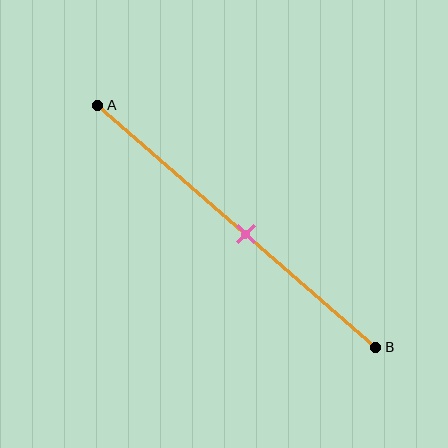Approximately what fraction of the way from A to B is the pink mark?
The pink mark is approximately 55% of the way from A to B.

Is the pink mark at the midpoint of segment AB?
No, the mark is at about 55% from A, not at the 50% midpoint.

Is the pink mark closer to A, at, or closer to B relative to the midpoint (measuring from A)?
The pink mark is closer to point B than the midpoint of segment AB.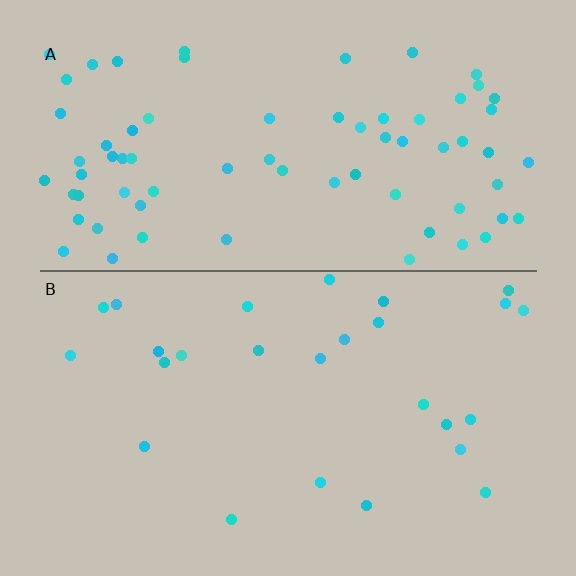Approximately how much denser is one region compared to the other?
Approximately 2.7× — region A over region B.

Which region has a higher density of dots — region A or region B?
A (the top).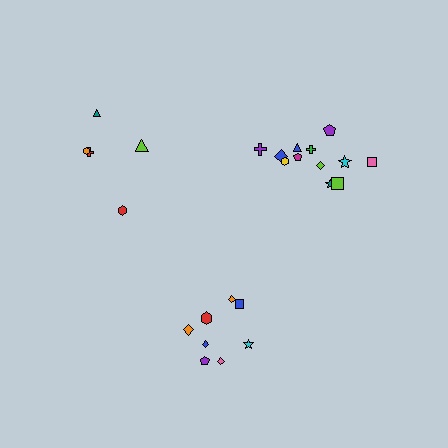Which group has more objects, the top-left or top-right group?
The top-right group.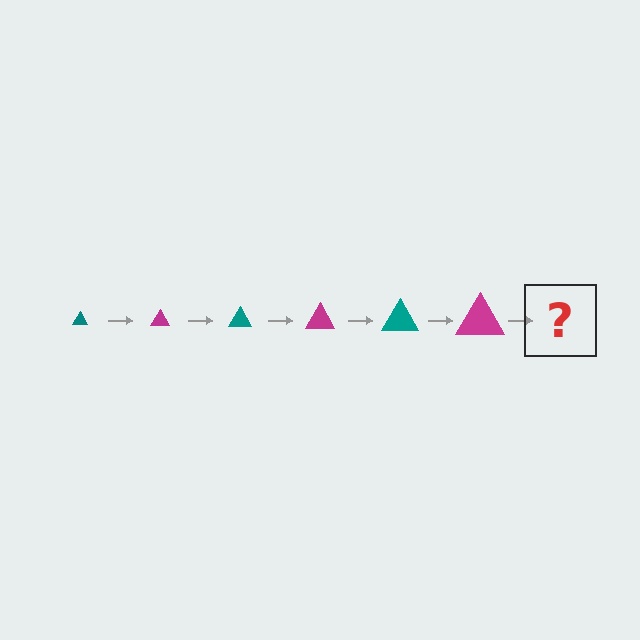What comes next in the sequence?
The next element should be a teal triangle, larger than the previous one.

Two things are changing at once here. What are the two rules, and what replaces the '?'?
The two rules are that the triangle grows larger each step and the color cycles through teal and magenta. The '?' should be a teal triangle, larger than the previous one.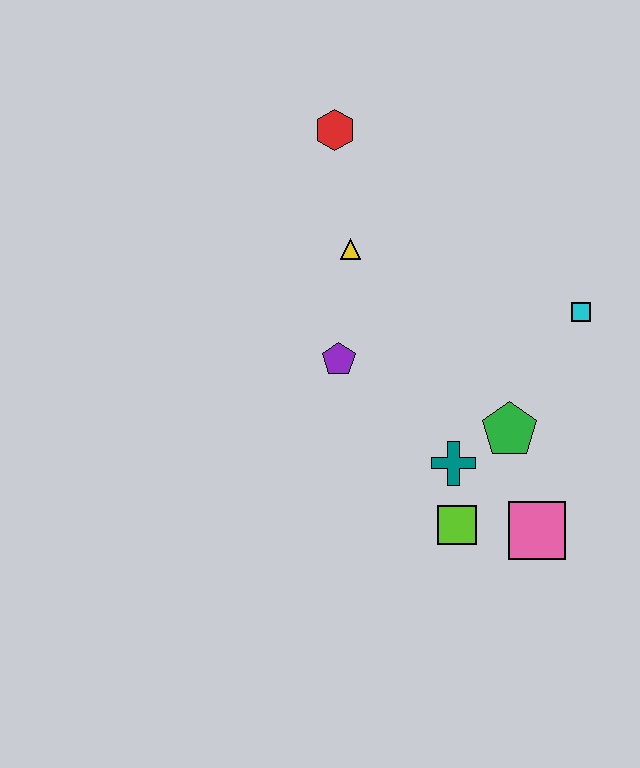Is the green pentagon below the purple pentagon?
Yes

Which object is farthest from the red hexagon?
The pink square is farthest from the red hexagon.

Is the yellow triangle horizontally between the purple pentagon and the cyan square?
Yes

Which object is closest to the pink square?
The lime square is closest to the pink square.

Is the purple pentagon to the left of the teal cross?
Yes